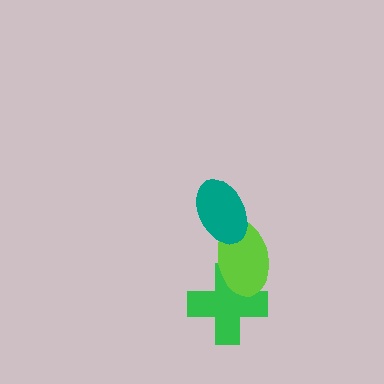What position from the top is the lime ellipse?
The lime ellipse is 2nd from the top.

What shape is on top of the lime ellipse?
The teal ellipse is on top of the lime ellipse.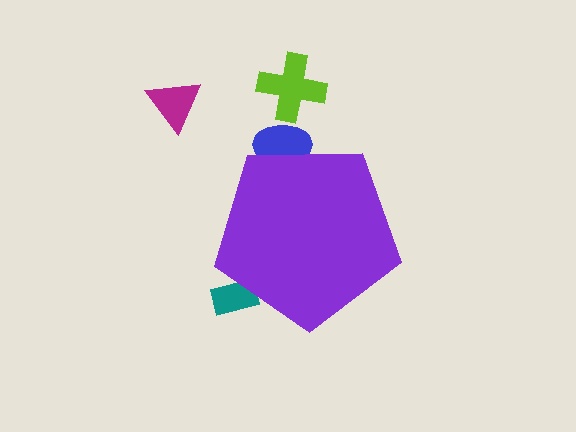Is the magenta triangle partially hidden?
No, the magenta triangle is fully visible.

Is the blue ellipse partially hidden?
Yes, the blue ellipse is partially hidden behind the purple pentagon.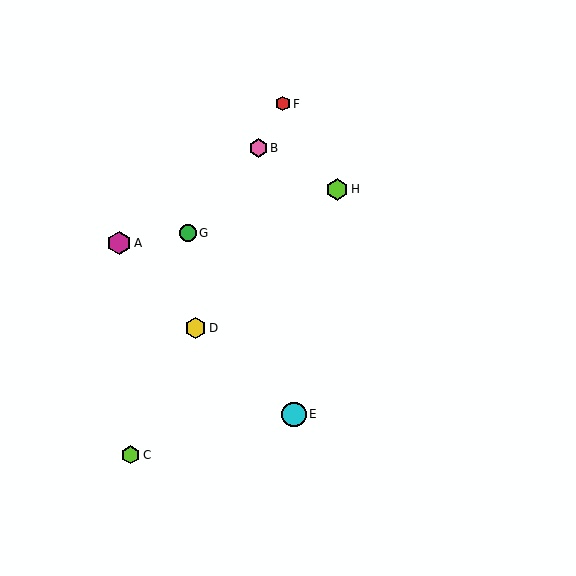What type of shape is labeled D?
Shape D is a yellow hexagon.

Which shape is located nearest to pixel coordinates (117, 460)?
The lime hexagon (labeled C) at (130, 455) is nearest to that location.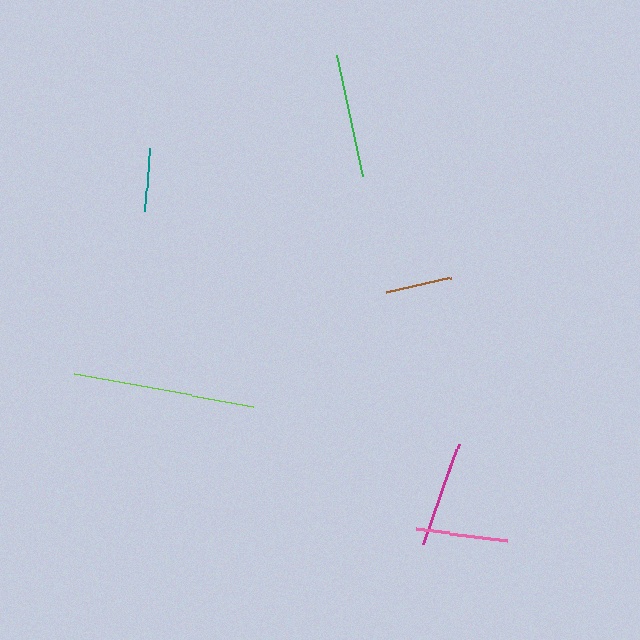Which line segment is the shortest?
The teal line is the shortest at approximately 64 pixels.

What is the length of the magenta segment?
The magenta segment is approximately 107 pixels long.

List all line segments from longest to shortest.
From longest to shortest: lime, green, magenta, pink, brown, teal.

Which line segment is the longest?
The lime line is the longest at approximately 181 pixels.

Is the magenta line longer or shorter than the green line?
The green line is longer than the magenta line.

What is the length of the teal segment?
The teal segment is approximately 64 pixels long.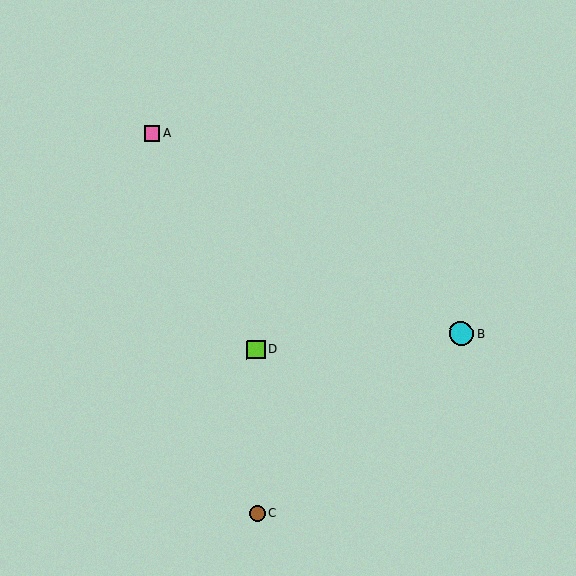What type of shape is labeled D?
Shape D is a lime square.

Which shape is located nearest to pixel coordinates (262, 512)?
The brown circle (labeled C) at (257, 514) is nearest to that location.